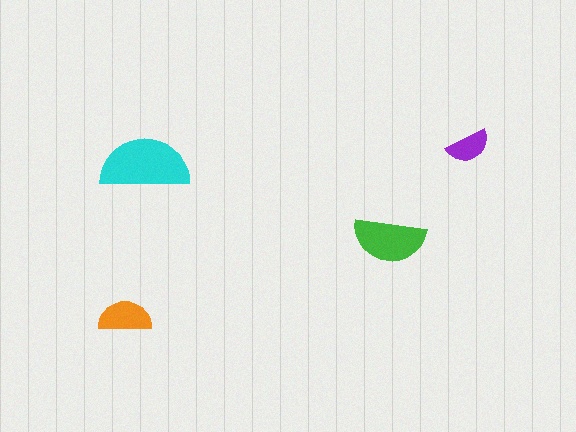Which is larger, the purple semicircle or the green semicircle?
The green one.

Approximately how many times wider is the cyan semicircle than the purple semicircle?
About 2 times wider.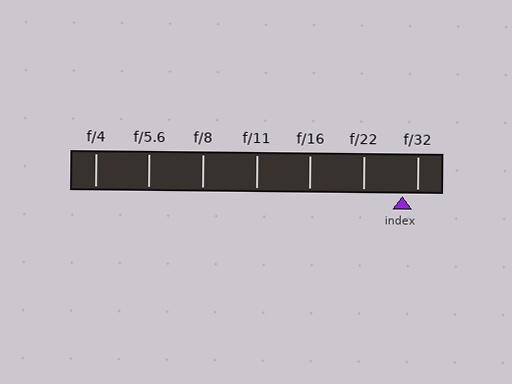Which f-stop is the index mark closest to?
The index mark is closest to f/32.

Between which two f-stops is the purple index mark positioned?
The index mark is between f/22 and f/32.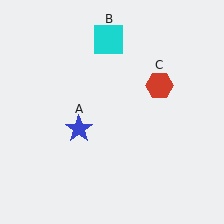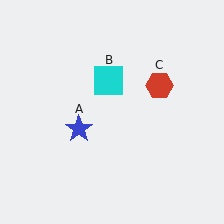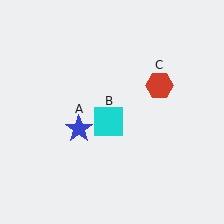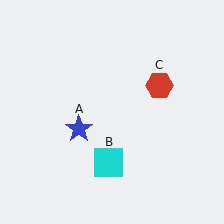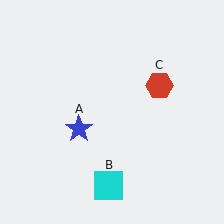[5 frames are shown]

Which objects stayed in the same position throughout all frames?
Blue star (object A) and red hexagon (object C) remained stationary.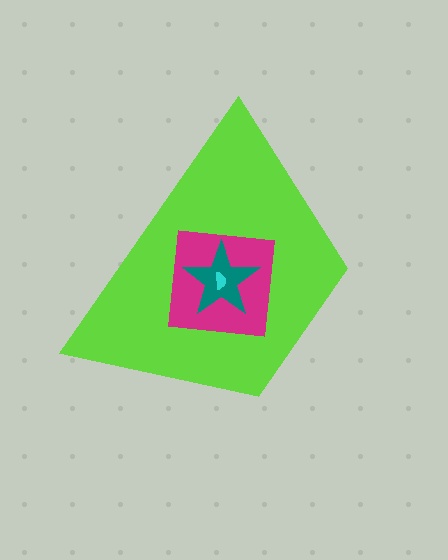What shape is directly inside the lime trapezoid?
The magenta square.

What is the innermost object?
The cyan semicircle.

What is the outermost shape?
The lime trapezoid.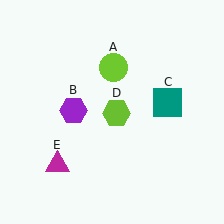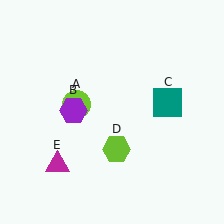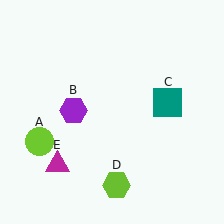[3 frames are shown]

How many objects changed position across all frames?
2 objects changed position: lime circle (object A), lime hexagon (object D).